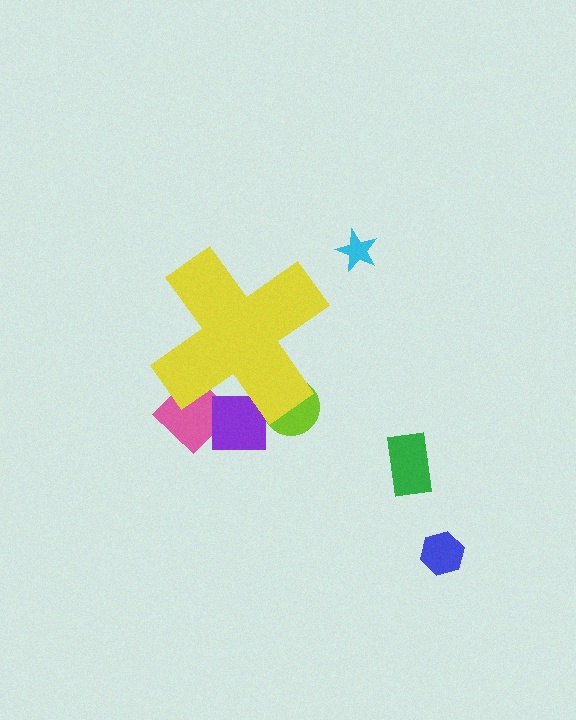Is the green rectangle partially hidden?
No, the green rectangle is fully visible.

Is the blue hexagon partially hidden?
No, the blue hexagon is fully visible.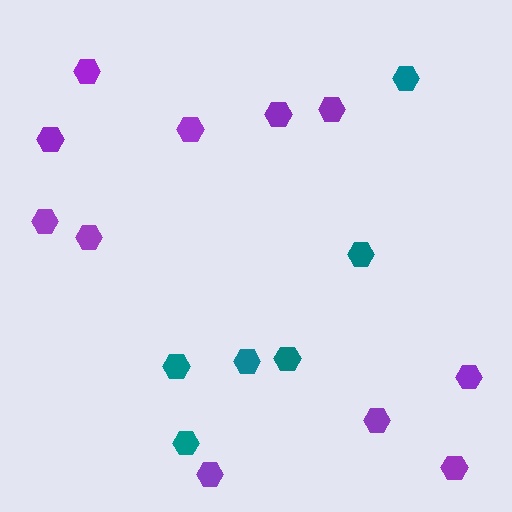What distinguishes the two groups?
There are 2 groups: one group of purple hexagons (11) and one group of teal hexagons (6).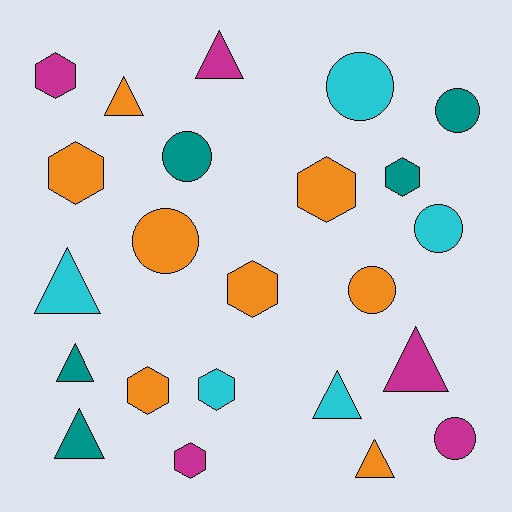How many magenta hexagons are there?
There are 2 magenta hexagons.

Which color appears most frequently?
Orange, with 8 objects.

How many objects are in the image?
There are 23 objects.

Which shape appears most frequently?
Triangle, with 8 objects.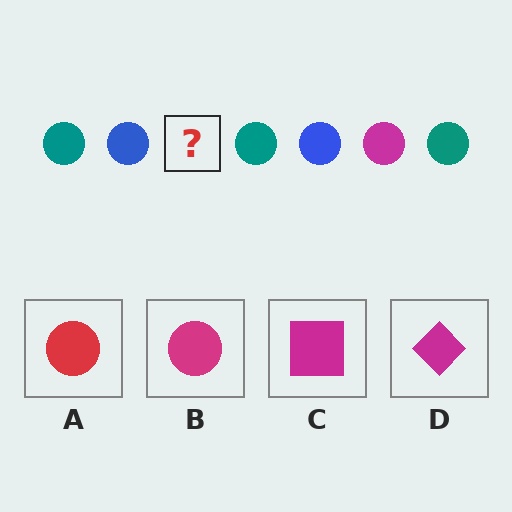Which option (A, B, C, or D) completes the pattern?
B.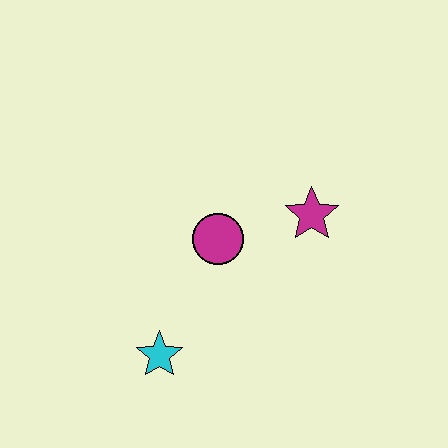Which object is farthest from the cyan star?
The magenta star is farthest from the cyan star.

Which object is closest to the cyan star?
The magenta circle is closest to the cyan star.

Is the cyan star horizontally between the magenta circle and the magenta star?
No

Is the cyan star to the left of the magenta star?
Yes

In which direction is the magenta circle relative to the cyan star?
The magenta circle is above the cyan star.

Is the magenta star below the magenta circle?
No